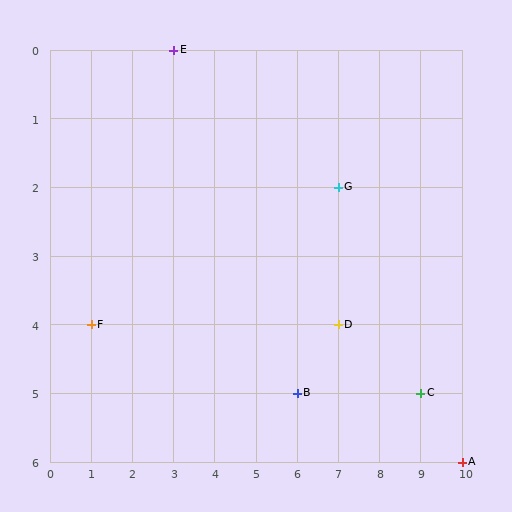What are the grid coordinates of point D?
Point D is at grid coordinates (7, 4).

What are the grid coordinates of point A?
Point A is at grid coordinates (10, 6).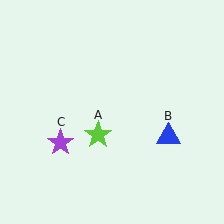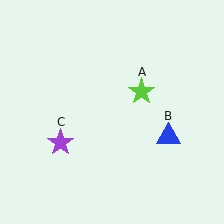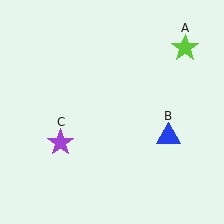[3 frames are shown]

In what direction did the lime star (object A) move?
The lime star (object A) moved up and to the right.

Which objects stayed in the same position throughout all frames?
Blue triangle (object B) and purple star (object C) remained stationary.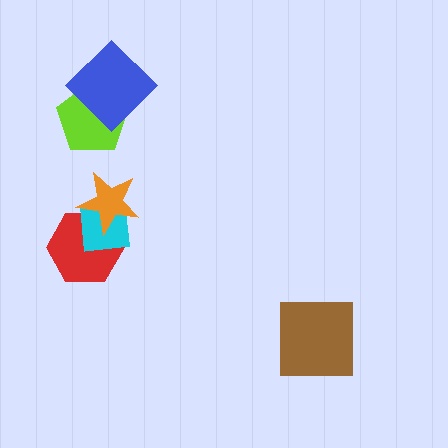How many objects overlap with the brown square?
0 objects overlap with the brown square.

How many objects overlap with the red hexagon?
2 objects overlap with the red hexagon.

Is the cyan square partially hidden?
Yes, it is partially covered by another shape.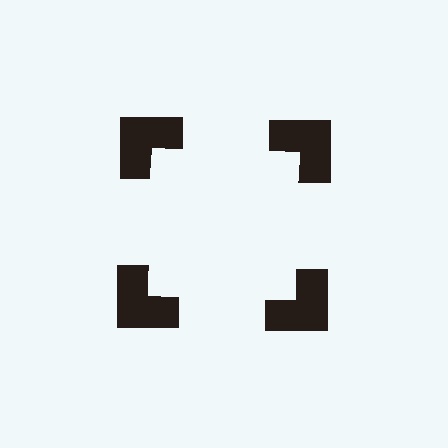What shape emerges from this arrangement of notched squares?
An illusory square — its edges are inferred from the aligned wedge cuts in the notched squares, not physically drawn.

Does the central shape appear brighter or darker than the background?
It typically appears slightly brighter than the background, even though no actual brightness change is drawn.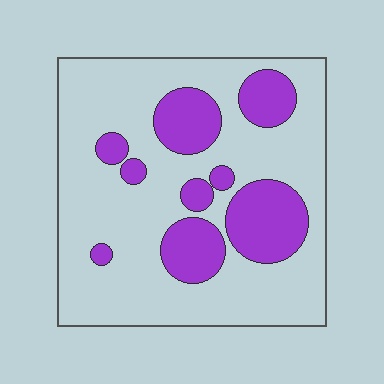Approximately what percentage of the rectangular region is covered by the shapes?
Approximately 25%.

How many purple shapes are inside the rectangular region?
9.